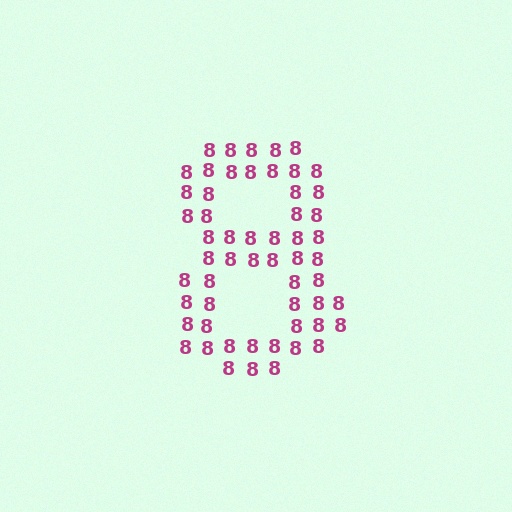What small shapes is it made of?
It is made of small digit 8's.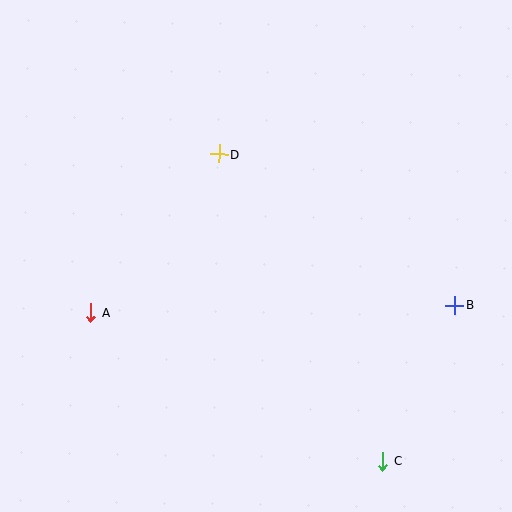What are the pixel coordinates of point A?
Point A is at (91, 313).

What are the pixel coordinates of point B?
Point B is at (455, 305).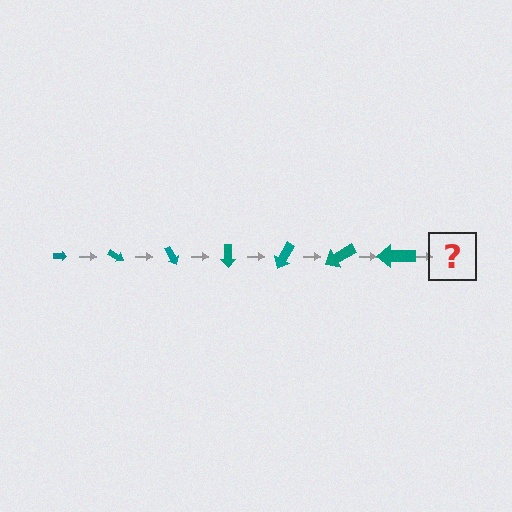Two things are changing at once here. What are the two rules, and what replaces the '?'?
The two rules are that the arrow grows larger each step and it rotates 30 degrees each step. The '?' should be an arrow, larger than the previous one and rotated 210 degrees from the start.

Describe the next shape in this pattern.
It should be an arrow, larger than the previous one and rotated 210 degrees from the start.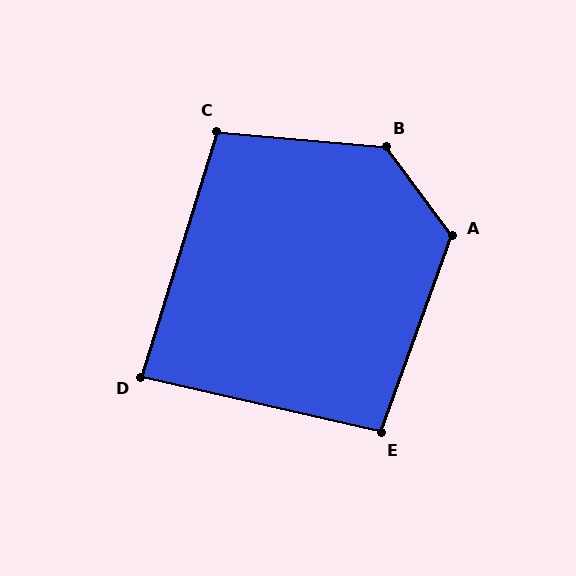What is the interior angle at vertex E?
Approximately 97 degrees (obtuse).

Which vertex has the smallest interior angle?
D, at approximately 86 degrees.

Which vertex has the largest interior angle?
B, at approximately 132 degrees.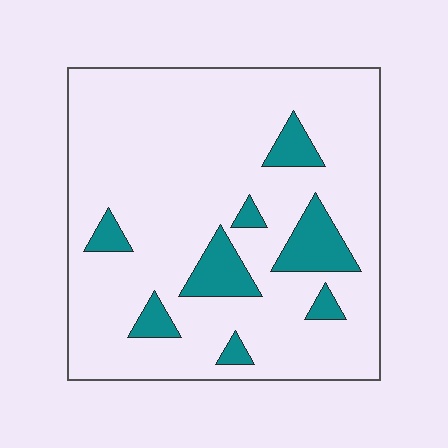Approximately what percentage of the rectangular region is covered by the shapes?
Approximately 15%.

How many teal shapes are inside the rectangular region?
8.